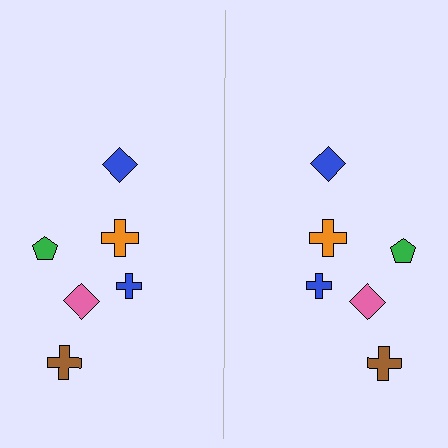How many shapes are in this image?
There are 12 shapes in this image.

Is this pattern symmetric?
Yes, this pattern has bilateral (reflection) symmetry.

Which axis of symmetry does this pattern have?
The pattern has a vertical axis of symmetry running through the center of the image.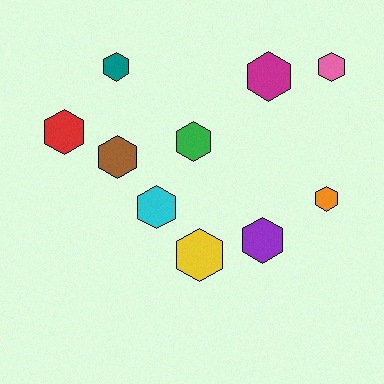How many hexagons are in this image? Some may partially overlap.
There are 10 hexagons.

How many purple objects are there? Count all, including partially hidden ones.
There is 1 purple object.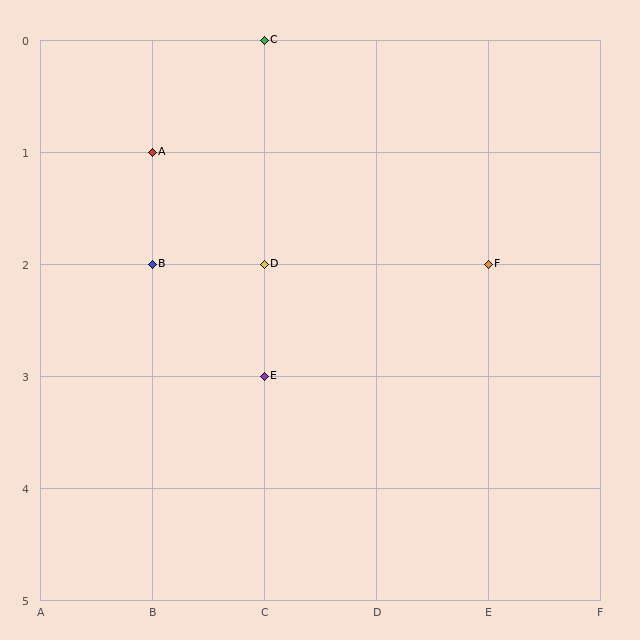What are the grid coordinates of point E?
Point E is at grid coordinates (C, 3).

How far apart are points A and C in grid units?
Points A and C are 1 column and 1 row apart (about 1.4 grid units diagonally).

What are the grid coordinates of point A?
Point A is at grid coordinates (B, 1).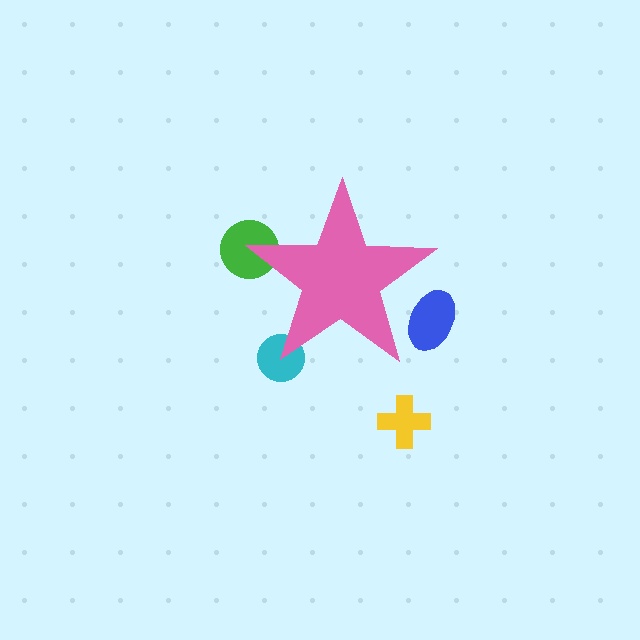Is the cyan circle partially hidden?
Yes, the cyan circle is partially hidden behind the pink star.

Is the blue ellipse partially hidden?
Yes, the blue ellipse is partially hidden behind the pink star.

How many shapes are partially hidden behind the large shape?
3 shapes are partially hidden.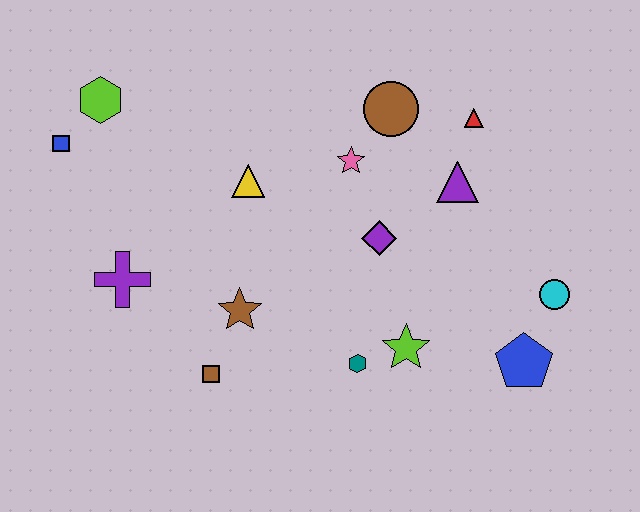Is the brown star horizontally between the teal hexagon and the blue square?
Yes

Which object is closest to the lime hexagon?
The blue square is closest to the lime hexagon.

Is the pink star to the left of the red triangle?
Yes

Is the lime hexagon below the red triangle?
No